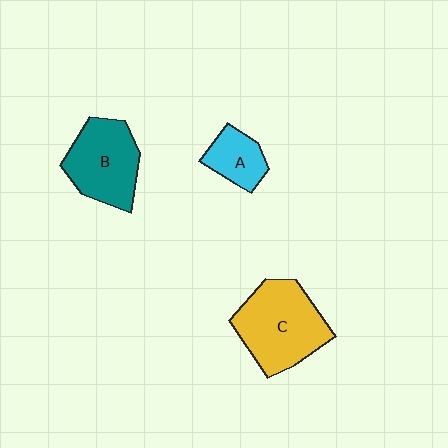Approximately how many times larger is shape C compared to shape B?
Approximately 1.2 times.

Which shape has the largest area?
Shape C (yellow).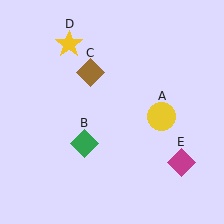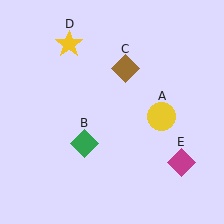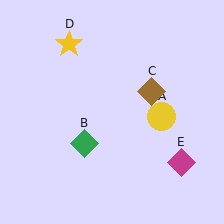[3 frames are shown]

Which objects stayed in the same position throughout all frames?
Yellow circle (object A) and green diamond (object B) and yellow star (object D) and magenta diamond (object E) remained stationary.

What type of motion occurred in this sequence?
The brown diamond (object C) rotated clockwise around the center of the scene.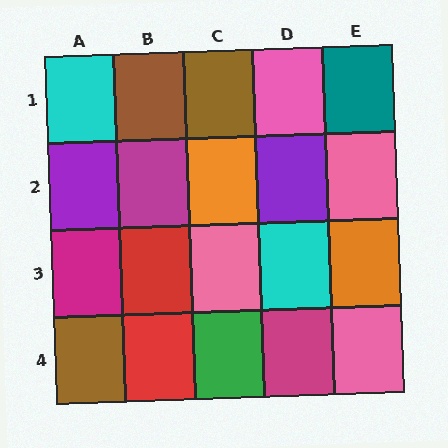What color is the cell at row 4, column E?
Pink.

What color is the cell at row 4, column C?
Green.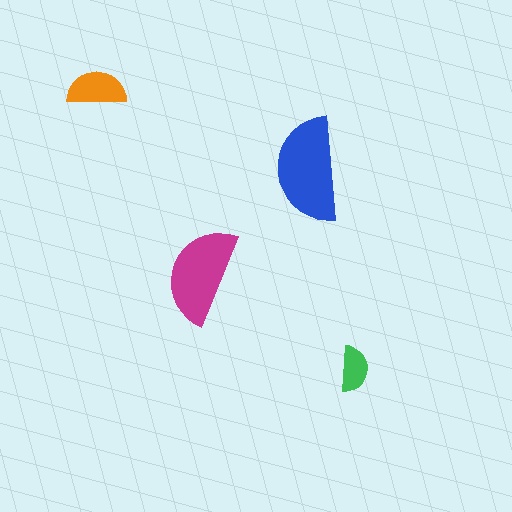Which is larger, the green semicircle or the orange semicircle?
The orange one.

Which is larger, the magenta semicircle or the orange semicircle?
The magenta one.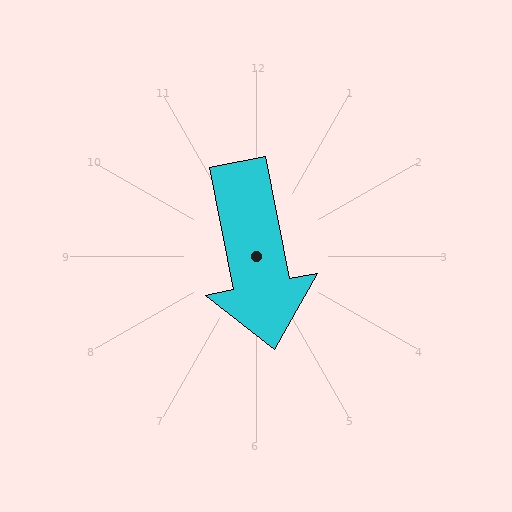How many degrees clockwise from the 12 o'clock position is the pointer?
Approximately 169 degrees.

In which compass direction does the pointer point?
South.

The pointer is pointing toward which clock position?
Roughly 6 o'clock.